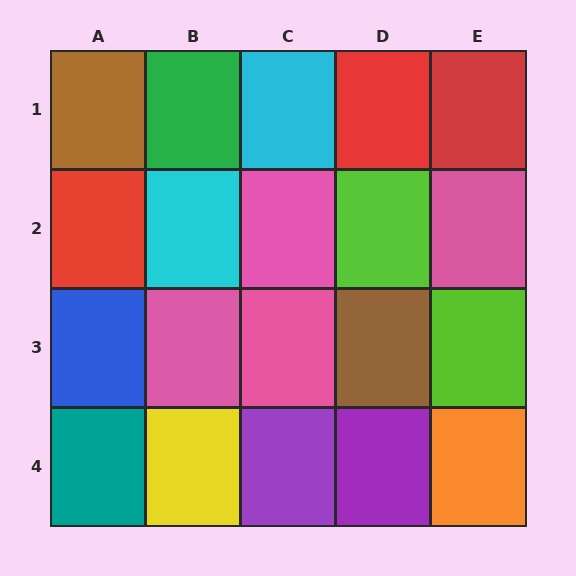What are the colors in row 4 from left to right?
Teal, yellow, purple, purple, orange.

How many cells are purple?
2 cells are purple.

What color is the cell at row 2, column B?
Cyan.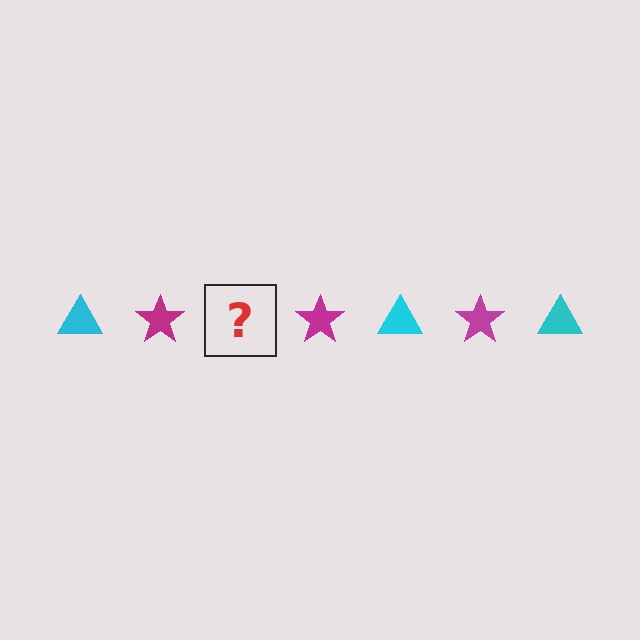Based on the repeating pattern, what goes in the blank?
The blank should be a cyan triangle.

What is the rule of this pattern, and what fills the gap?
The rule is that the pattern alternates between cyan triangle and magenta star. The gap should be filled with a cyan triangle.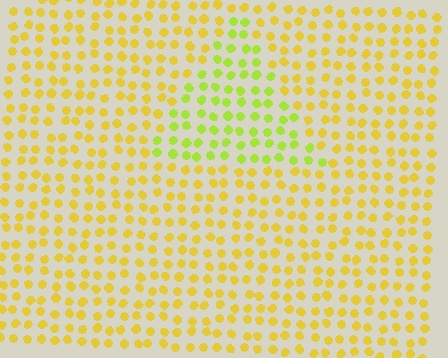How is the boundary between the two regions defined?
The boundary is defined purely by a slight shift in hue (about 32 degrees). Spacing, size, and orientation are identical on both sides.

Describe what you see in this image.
The image is filled with small yellow elements in a uniform arrangement. A triangle-shaped region is visible where the elements are tinted to a slightly different hue, forming a subtle color boundary.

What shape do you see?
I see a triangle.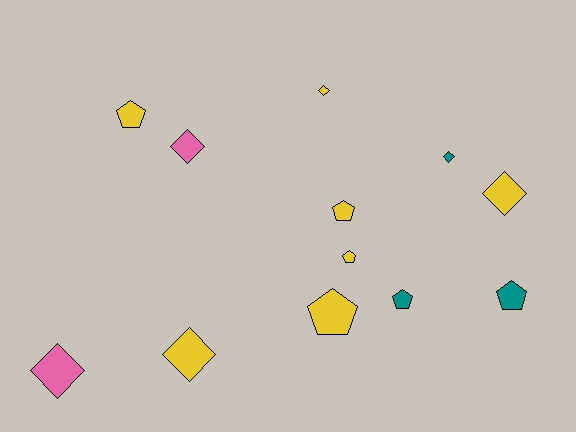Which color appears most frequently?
Yellow, with 7 objects.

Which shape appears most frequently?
Diamond, with 6 objects.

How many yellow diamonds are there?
There are 3 yellow diamonds.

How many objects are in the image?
There are 12 objects.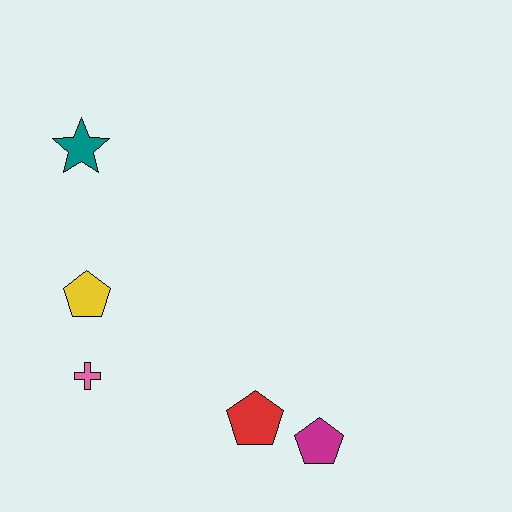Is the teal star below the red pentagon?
No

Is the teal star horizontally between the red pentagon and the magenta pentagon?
No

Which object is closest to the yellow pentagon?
The pink cross is closest to the yellow pentagon.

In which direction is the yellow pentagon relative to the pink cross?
The yellow pentagon is above the pink cross.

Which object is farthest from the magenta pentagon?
The teal star is farthest from the magenta pentagon.